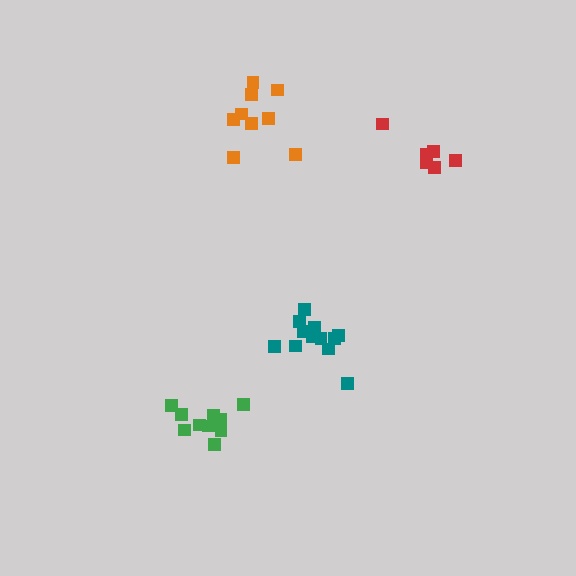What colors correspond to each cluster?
The clusters are colored: teal, green, orange, red.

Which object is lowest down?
The green cluster is bottommost.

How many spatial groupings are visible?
There are 4 spatial groupings.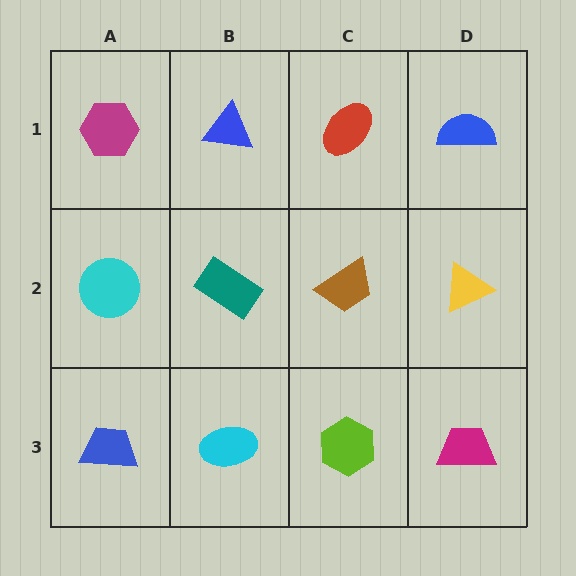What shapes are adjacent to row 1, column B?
A teal rectangle (row 2, column B), a magenta hexagon (row 1, column A), a red ellipse (row 1, column C).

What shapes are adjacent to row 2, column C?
A red ellipse (row 1, column C), a lime hexagon (row 3, column C), a teal rectangle (row 2, column B), a yellow triangle (row 2, column D).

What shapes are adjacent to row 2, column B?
A blue triangle (row 1, column B), a cyan ellipse (row 3, column B), a cyan circle (row 2, column A), a brown trapezoid (row 2, column C).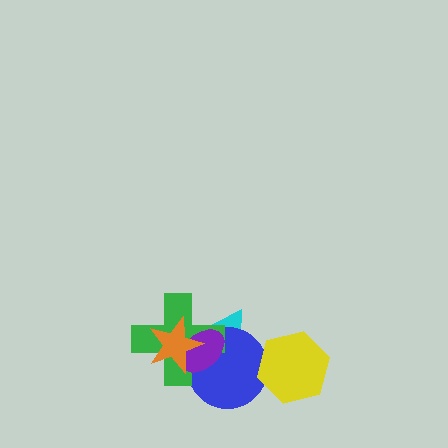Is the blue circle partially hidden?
Yes, it is partially covered by another shape.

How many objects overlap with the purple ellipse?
4 objects overlap with the purple ellipse.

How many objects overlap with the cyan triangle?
4 objects overlap with the cyan triangle.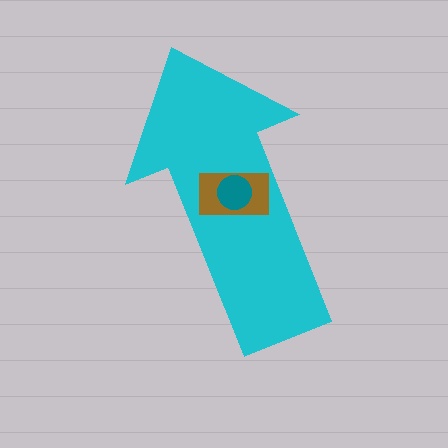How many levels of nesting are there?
3.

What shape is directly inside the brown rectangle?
The teal circle.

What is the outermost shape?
The cyan arrow.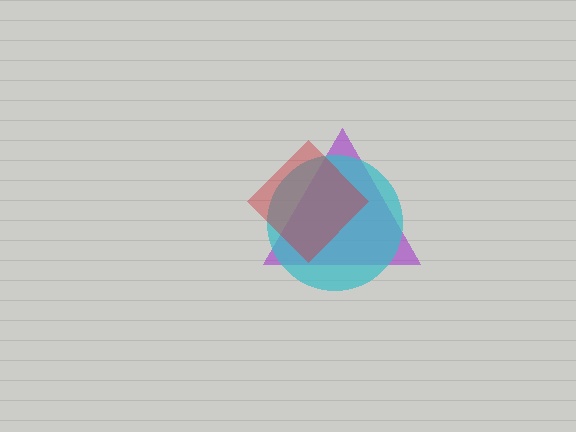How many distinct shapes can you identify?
There are 3 distinct shapes: a purple triangle, a cyan circle, a red diamond.